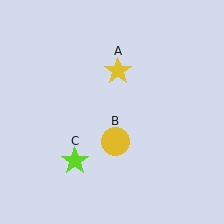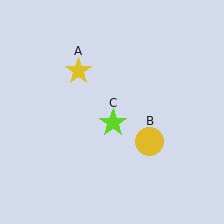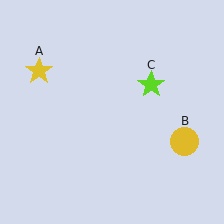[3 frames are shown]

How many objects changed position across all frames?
3 objects changed position: yellow star (object A), yellow circle (object B), lime star (object C).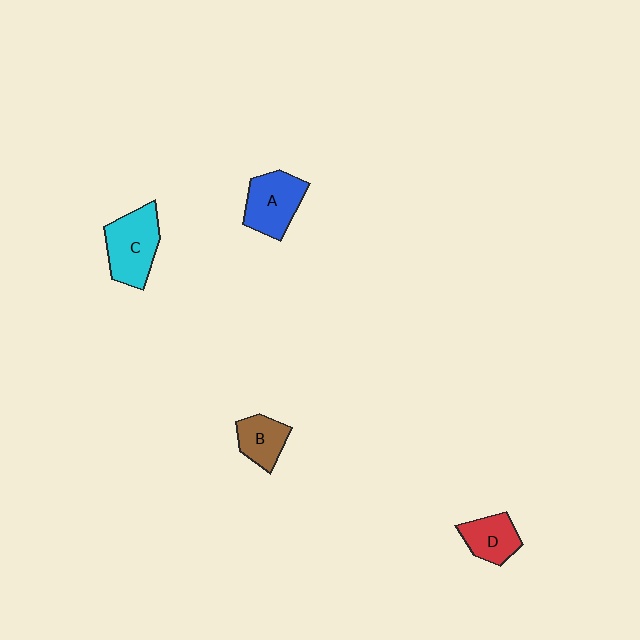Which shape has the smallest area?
Shape B (brown).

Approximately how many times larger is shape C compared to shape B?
Approximately 1.6 times.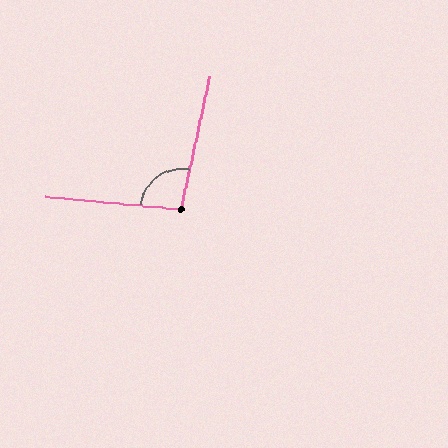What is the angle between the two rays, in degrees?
Approximately 97 degrees.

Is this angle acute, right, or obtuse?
It is obtuse.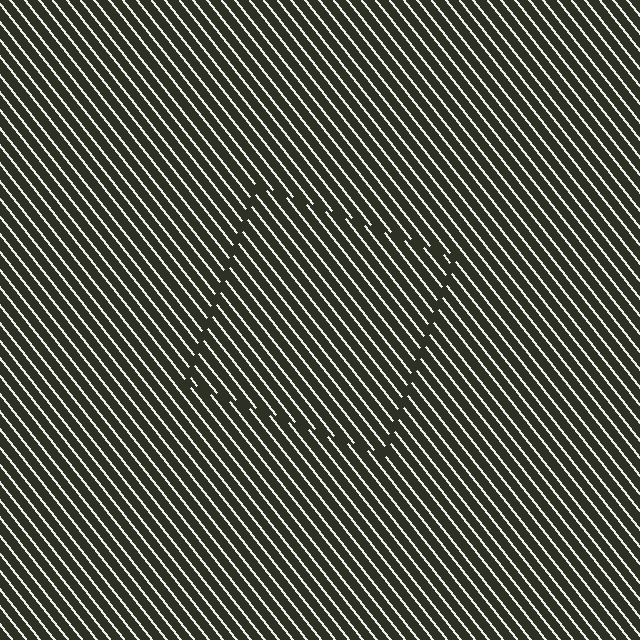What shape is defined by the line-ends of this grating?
An illusory square. The interior of the shape contains the same grating, shifted by half a period — the contour is defined by the phase discontinuity where line-ends from the inner and outer gratings abut.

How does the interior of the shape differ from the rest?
The interior of the shape contains the same grating, shifted by half a period — the contour is defined by the phase discontinuity where line-ends from the inner and outer gratings abut.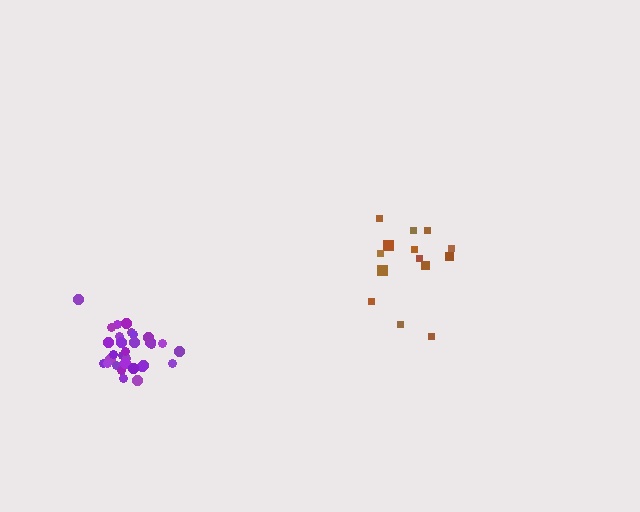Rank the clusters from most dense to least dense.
purple, brown.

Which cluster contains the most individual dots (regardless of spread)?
Purple (32).